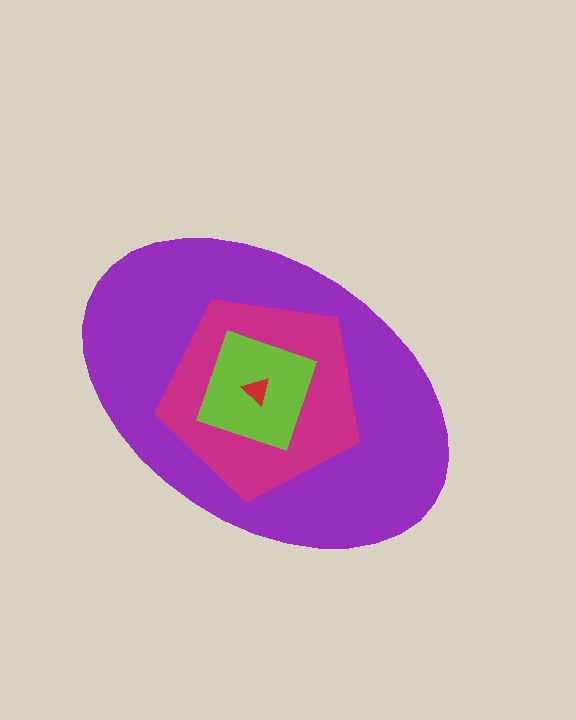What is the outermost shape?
The purple ellipse.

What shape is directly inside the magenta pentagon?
The lime diamond.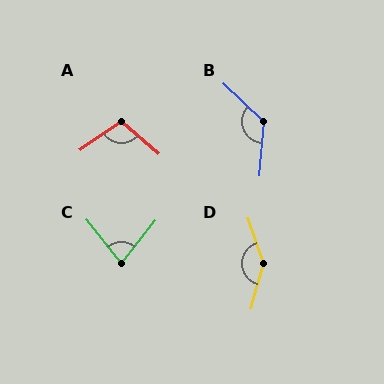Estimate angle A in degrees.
Approximately 104 degrees.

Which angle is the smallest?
C, at approximately 77 degrees.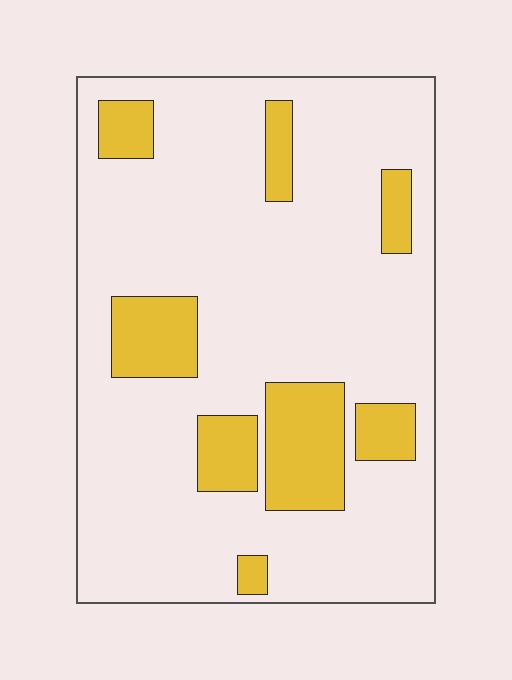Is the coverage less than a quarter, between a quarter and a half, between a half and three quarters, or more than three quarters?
Less than a quarter.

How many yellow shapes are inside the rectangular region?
8.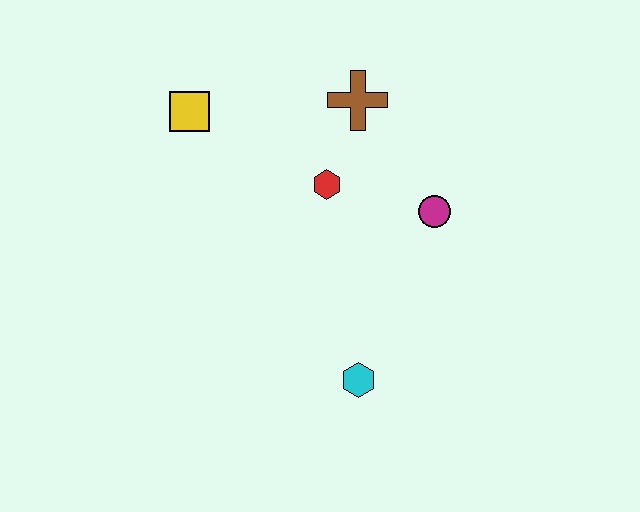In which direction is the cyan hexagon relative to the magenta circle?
The cyan hexagon is below the magenta circle.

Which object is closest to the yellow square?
The red hexagon is closest to the yellow square.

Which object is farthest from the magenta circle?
The yellow square is farthest from the magenta circle.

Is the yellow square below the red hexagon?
No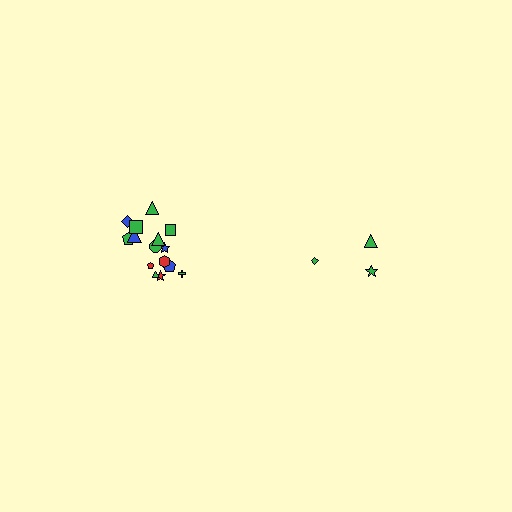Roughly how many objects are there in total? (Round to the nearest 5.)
Roughly 20 objects in total.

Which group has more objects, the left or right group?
The left group.